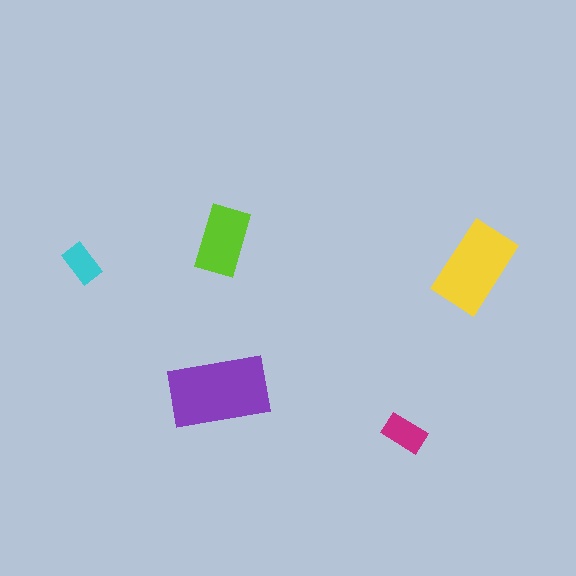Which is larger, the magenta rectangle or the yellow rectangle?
The yellow one.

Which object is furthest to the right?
The yellow rectangle is rightmost.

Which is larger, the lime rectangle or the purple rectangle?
The purple one.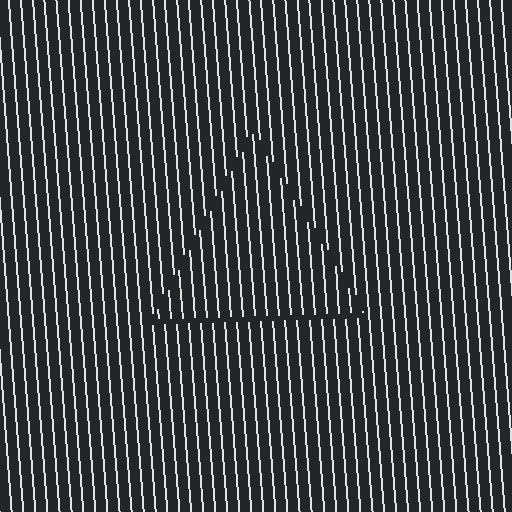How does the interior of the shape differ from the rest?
The interior of the shape contains the same grating, shifted by half a period — the contour is defined by the phase discontinuity where line-ends from the inner and outer gratings abut.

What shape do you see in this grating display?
An illusory triangle. The interior of the shape contains the same grating, shifted by half a period — the contour is defined by the phase discontinuity where line-ends from the inner and outer gratings abut.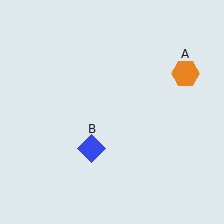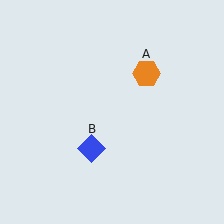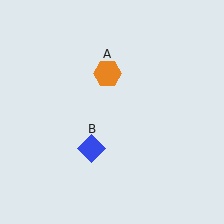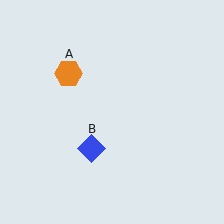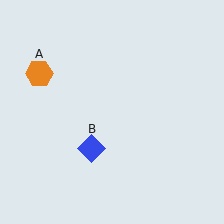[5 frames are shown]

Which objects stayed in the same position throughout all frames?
Blue diamond (object B) remained stationary.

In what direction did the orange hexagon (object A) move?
The orange hexagon (object A) moved left.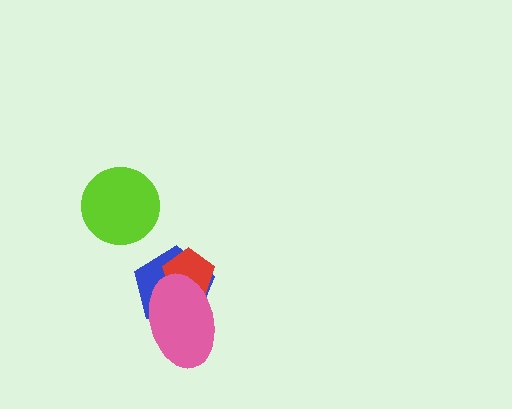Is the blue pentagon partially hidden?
Yes, it is partially covered by another shape.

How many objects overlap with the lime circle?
0 objects overlap with the lime circle.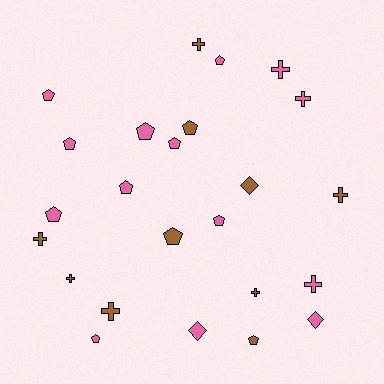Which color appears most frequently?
Pink, with 14 objects.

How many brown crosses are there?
There are 6 brown crosses.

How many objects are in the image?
There are 24 objects.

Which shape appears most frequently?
Pentagon, with 12 objects.